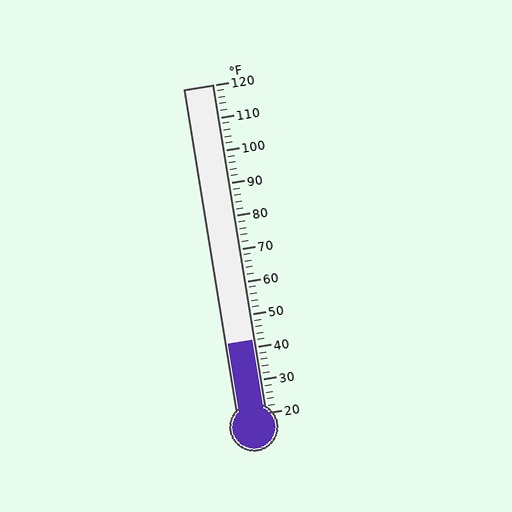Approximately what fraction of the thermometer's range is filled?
The thermometer is filled to approximately 20% of its range.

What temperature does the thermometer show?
The thermometer shows approximately 42°F.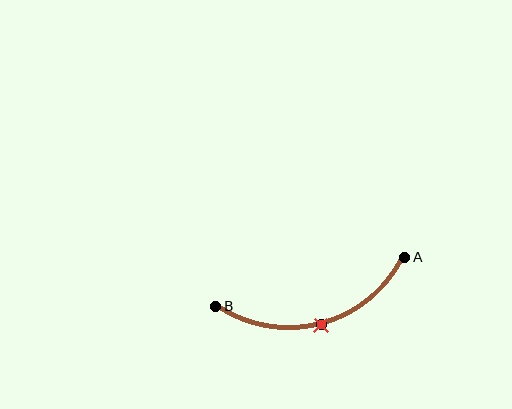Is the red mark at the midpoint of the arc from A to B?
Yes. The red mark lies on the arc at equal arc-length from both A and B — it is the arc midpoint.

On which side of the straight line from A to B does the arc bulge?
The arc bulges below the straight line connecting A and B.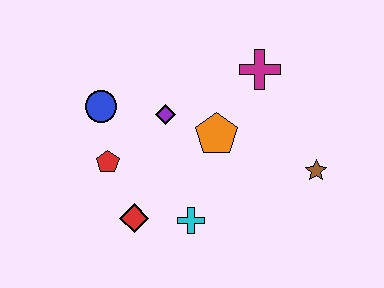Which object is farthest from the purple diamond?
The brown star is farthest from the purple diamond.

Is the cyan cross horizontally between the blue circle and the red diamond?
No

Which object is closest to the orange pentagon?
The purple diamond is closest to the orange pentagon.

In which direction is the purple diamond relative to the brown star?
The purple diamond is to the left of the brown star.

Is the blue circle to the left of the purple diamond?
Yes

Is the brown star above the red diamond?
Yes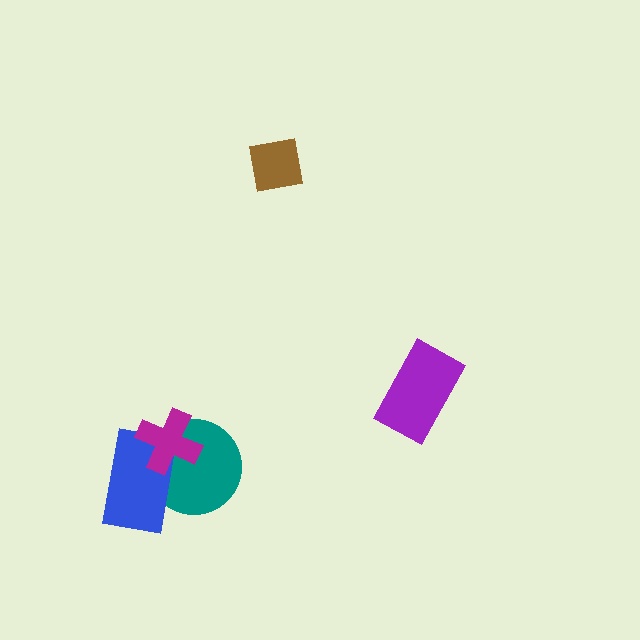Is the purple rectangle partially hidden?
No, no other shape covers it.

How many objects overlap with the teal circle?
2 objects overlap with the teal circle.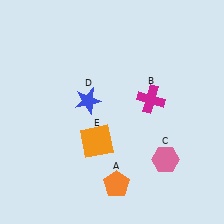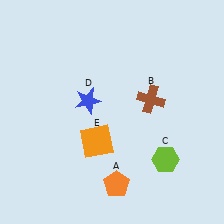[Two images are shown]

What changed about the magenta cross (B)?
In Image 1, B is magenta. In Image 2, it changed to brown.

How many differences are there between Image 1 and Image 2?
There are 2 differences between the two images.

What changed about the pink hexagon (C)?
In Image 1, C is pink. In Image 2, it changed to lime.